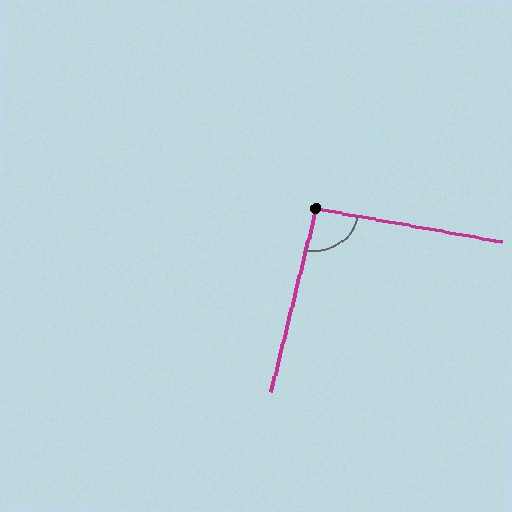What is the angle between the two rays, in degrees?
Approximately 93 degrees.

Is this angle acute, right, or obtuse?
It is approximately a right angle.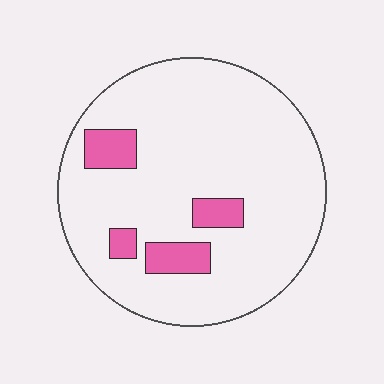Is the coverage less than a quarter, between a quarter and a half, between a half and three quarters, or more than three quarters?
Less than a quarter.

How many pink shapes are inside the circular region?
4.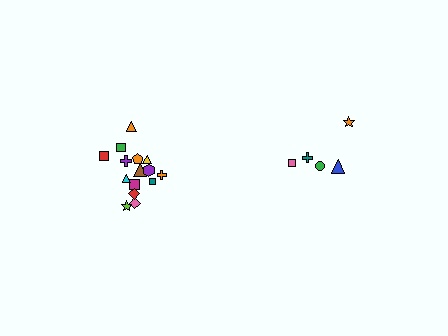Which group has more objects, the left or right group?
The left group.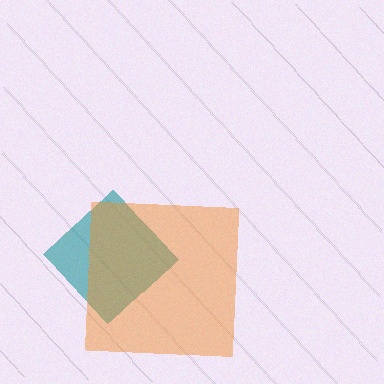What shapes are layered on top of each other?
The layered shapes are: a teal diamond, an orange square.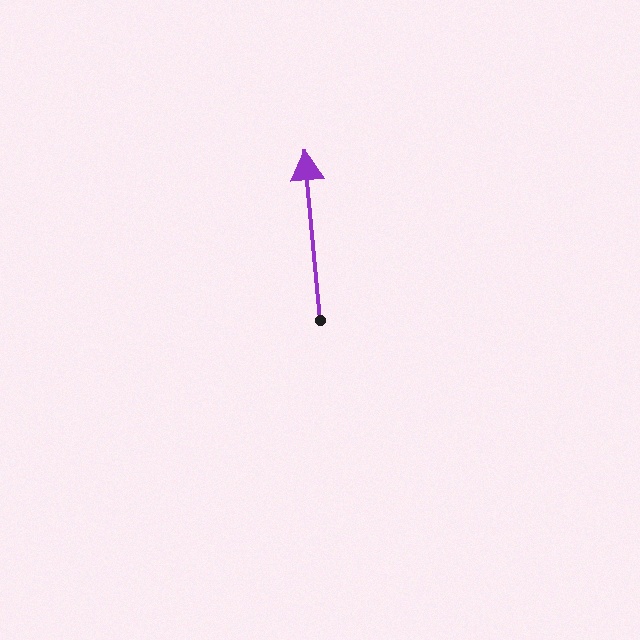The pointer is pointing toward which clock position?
Roughly 12 o'clock.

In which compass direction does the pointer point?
North.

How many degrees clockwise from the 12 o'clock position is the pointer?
Approximately 355 degrees.